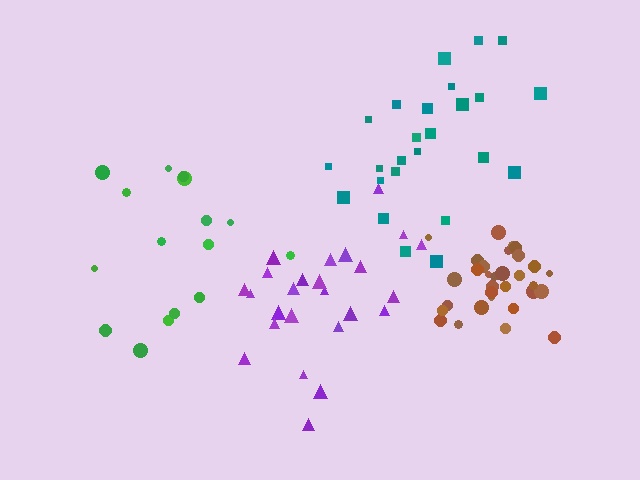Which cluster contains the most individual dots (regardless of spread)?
Brown (33).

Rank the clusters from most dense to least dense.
brown, teal, green, purple.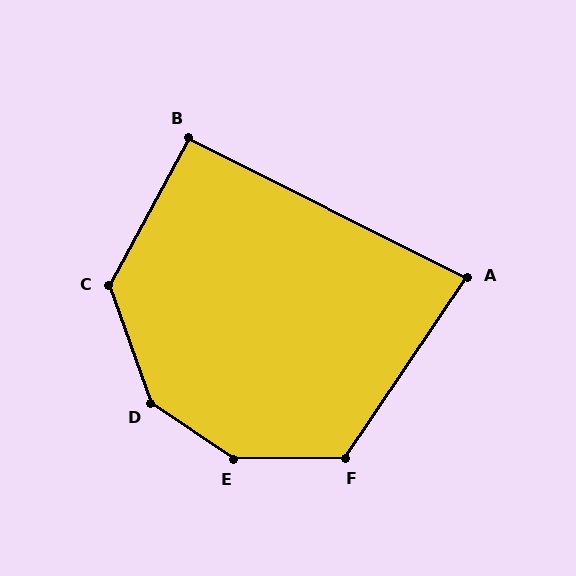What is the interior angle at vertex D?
Approximately 143 degrees (obtuse).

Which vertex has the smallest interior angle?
A, at approximately 83 degrees.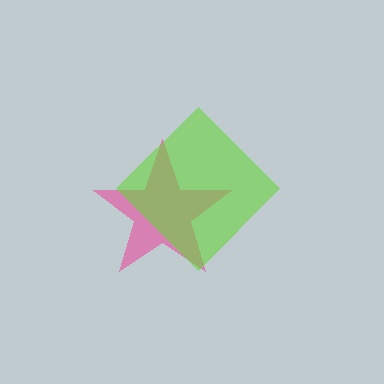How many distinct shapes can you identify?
There are 2 distinct shapes: a pink star, a lime diamond.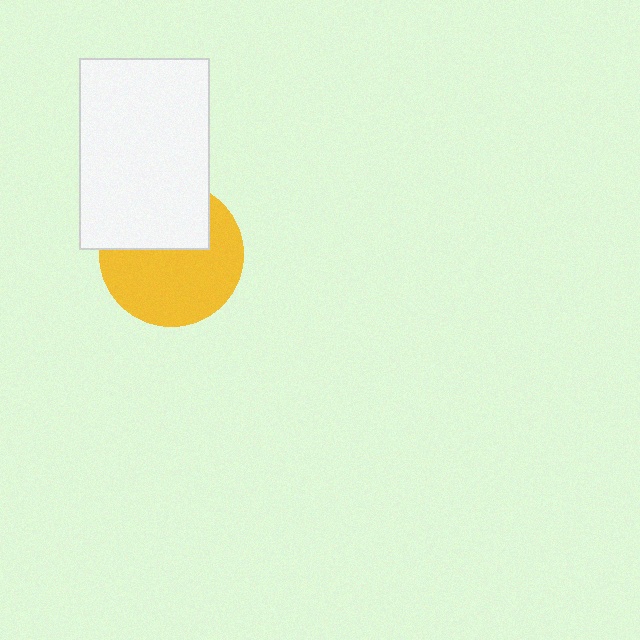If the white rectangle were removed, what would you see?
You would see the complete yellow circle.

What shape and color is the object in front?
The object in front is a white rectangle.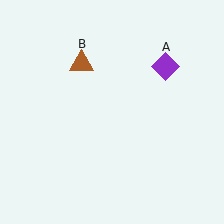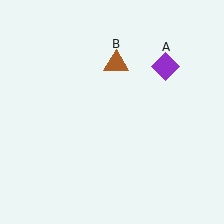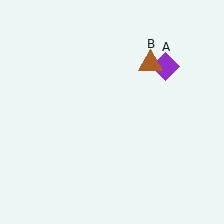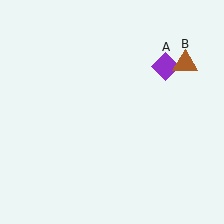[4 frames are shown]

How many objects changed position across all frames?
1 object changed position: brown triangle (object B).